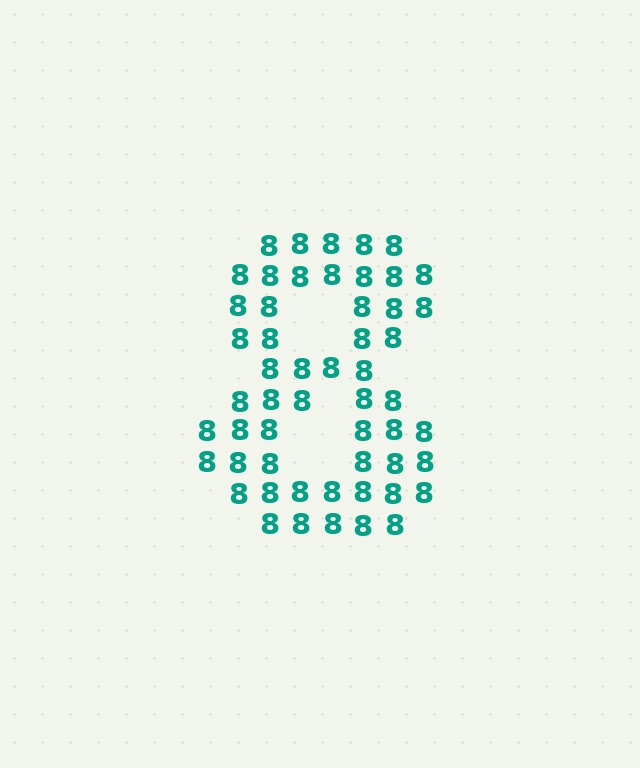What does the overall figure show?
The overall figure shows the digit 8.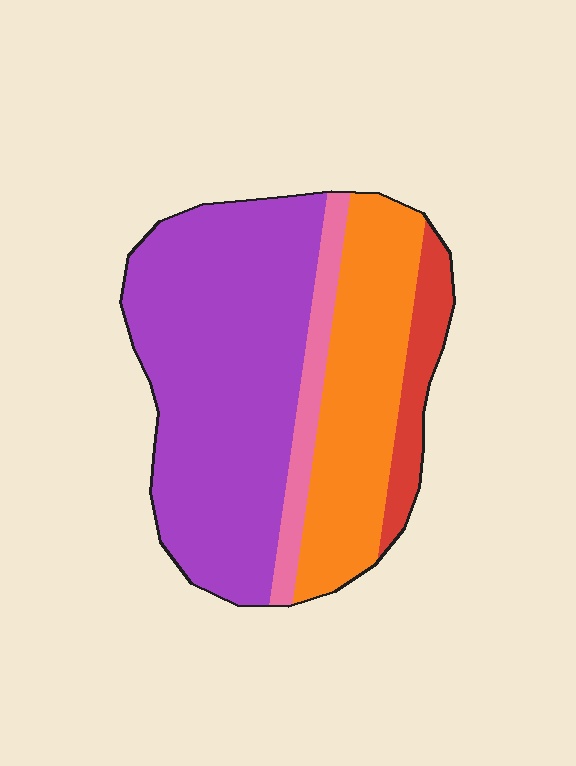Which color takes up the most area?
Purple, at roughly 55%.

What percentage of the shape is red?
Red takes up about one tenth (1/10) of the shape.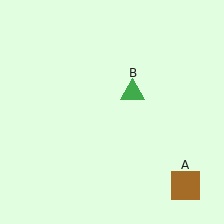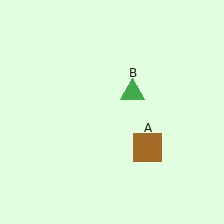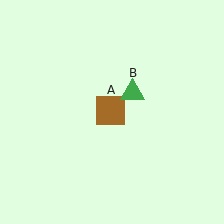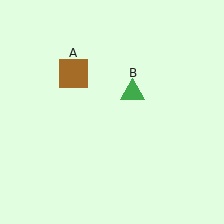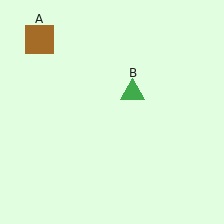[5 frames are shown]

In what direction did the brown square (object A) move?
The brown square (object A) moved up and to the left.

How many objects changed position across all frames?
1 object changed position: brown square (object A).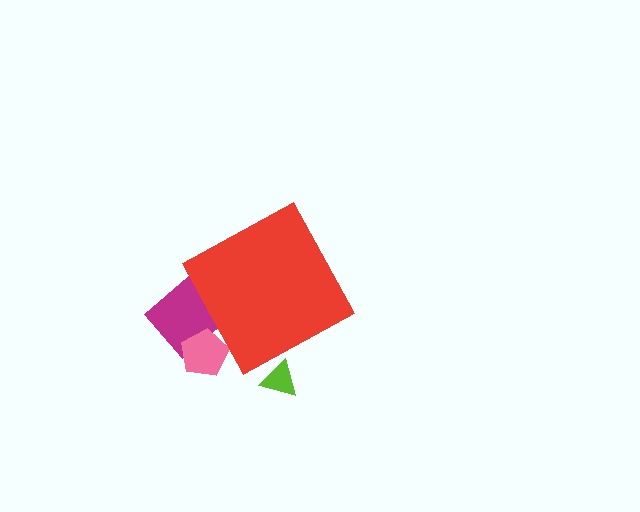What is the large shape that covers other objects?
A red diamond.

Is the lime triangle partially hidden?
Yes, the lime triangle is partially hidden behind the red diamond.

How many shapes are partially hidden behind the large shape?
3 shapes are partially hidden.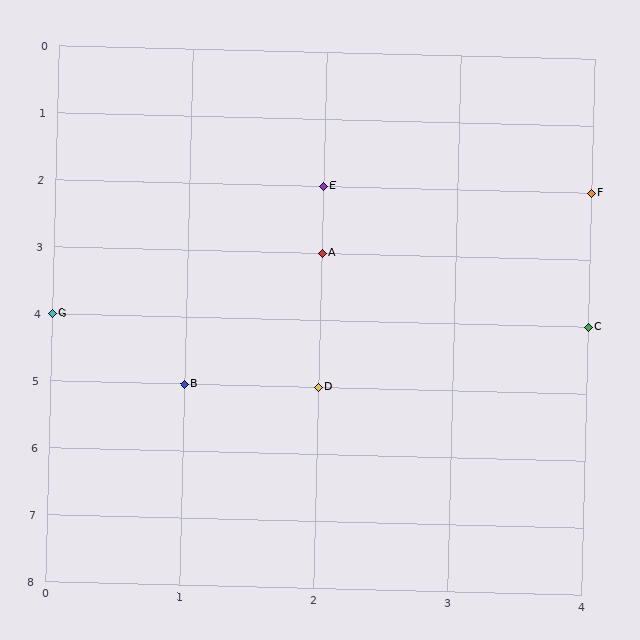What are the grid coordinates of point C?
Point C is at grid coordinates (4, 4).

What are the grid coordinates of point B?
Point B is at grid coordinates (1, 5).